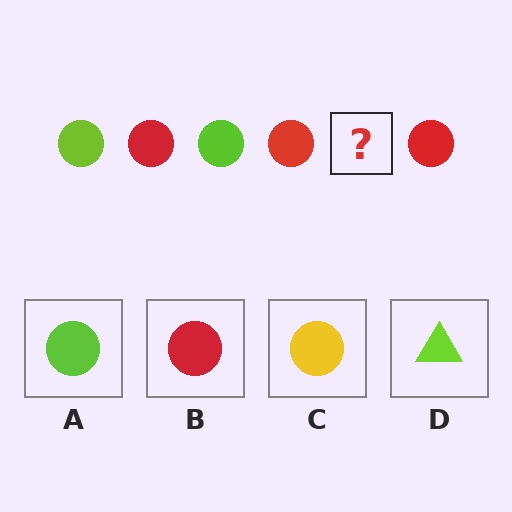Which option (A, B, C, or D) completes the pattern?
A.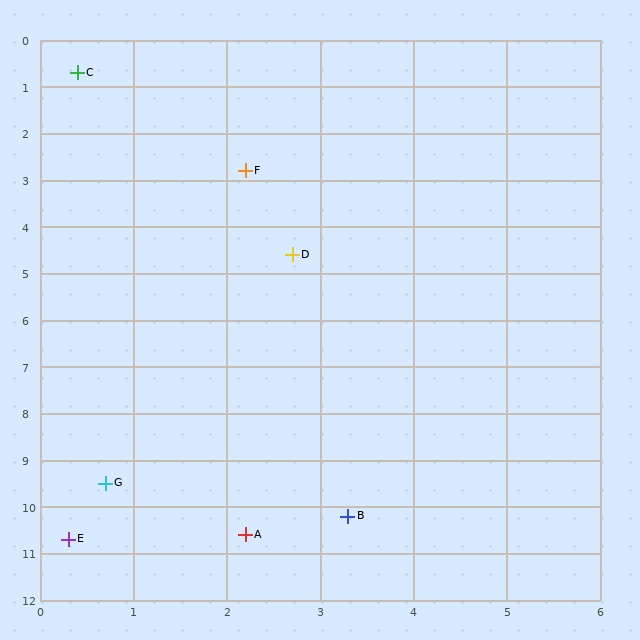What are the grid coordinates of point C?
Point C is at approximately (0.4, 0.7).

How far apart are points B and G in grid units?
Points B and G are about 2.7 grid units apart.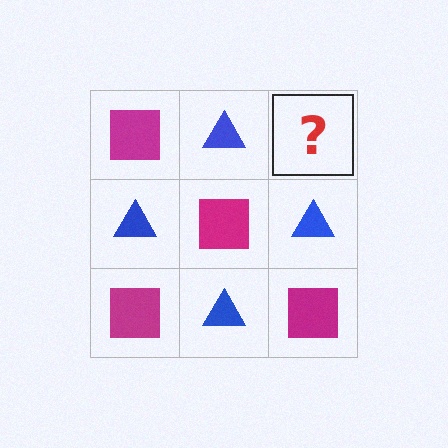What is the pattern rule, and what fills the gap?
The rule is that it alternates magenta square and blue triangle in a checkerboard pattern. The gap should be filled with a magenta square.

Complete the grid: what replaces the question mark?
The question mark should be replaced with a magenta square.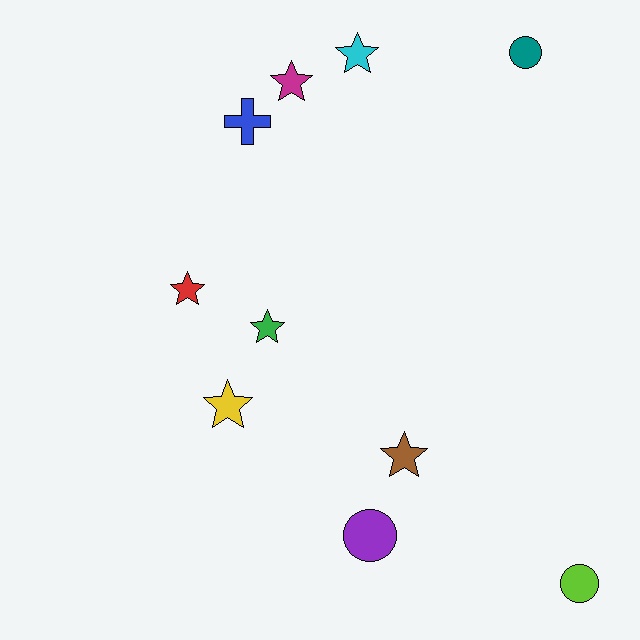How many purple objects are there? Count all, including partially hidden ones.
There is 1 purple object.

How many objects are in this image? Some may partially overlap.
There are 10 objects.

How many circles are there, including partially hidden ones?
There are 3 circles.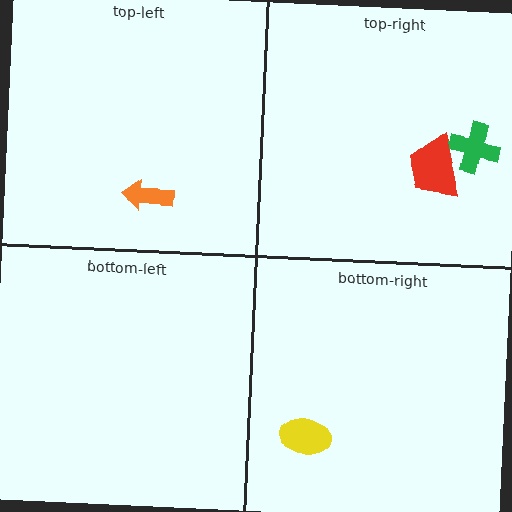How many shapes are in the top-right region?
2.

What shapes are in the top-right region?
The green cross, the red trapezoid.